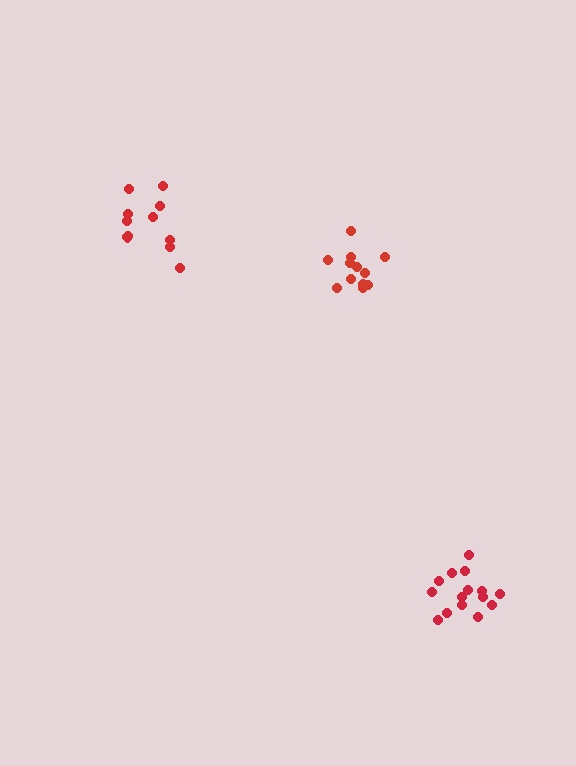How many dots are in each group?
Group 1: 12 dots, Group 2: 16 dots, Group 3: 12 dots (40 total).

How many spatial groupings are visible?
There are 3 spatial groupings.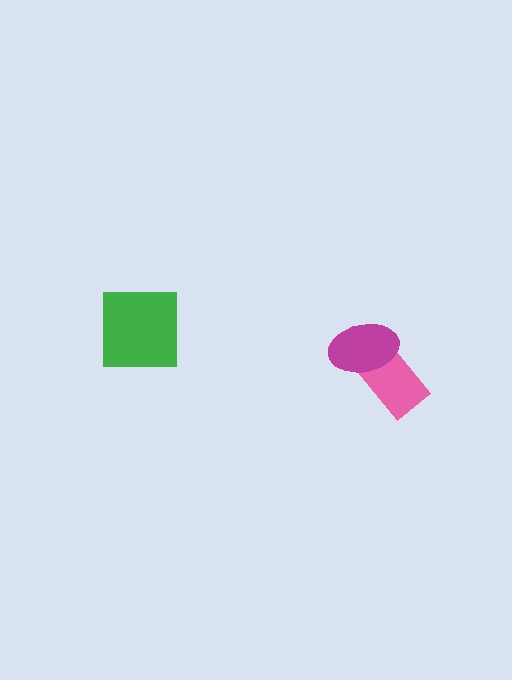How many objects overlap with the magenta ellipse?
1 object overlaps with the magenta ellipse.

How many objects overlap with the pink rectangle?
1 object overlaps with the pink rectangle.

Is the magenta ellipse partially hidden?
No, no other shape covers it.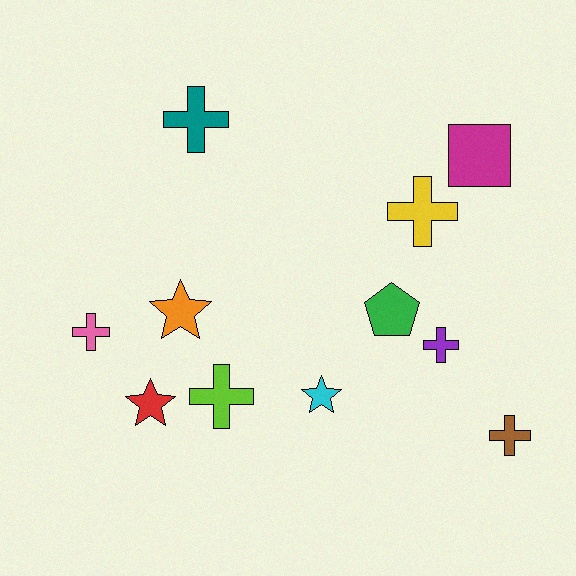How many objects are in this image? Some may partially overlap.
There are 11 objects.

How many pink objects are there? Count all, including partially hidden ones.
There is 1 pink object.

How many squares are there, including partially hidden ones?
There is 1 square.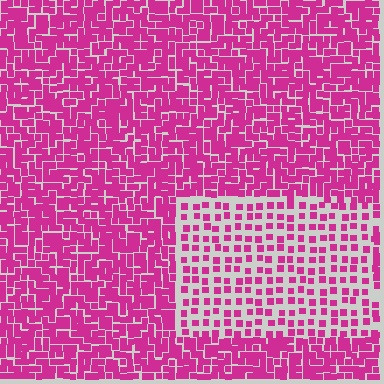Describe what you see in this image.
The image contains small magenta elements arranged at two different densities. A rectangle-shaped region is visible where the elements are less densely packed than the surrounding area.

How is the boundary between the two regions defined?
The boundary is defined by a change in element density (approximately 2.3x ratio). All elements are the same color, size, and shape.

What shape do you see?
I see a rectangle.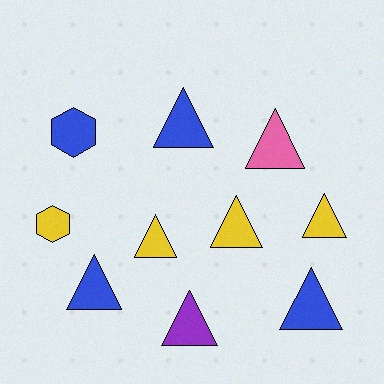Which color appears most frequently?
Blue, with 4 objects.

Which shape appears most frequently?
Triangle, with 8 objects.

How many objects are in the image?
There are 10 objects.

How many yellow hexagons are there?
There is 1 yellow hexagon.